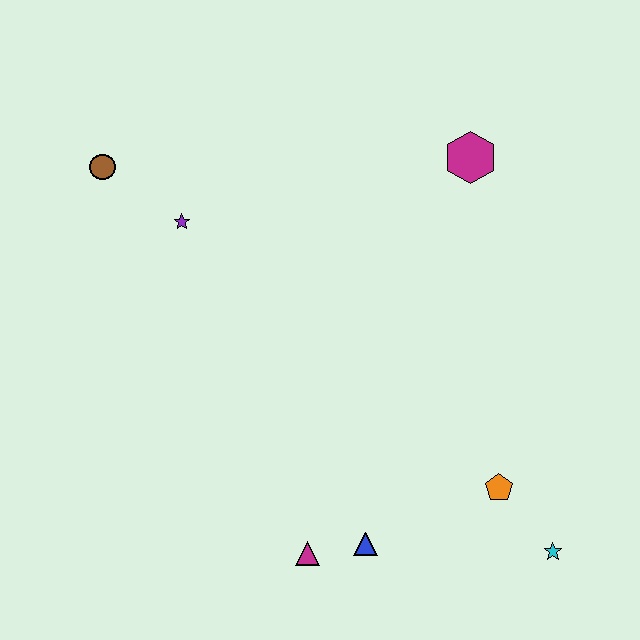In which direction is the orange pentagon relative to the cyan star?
The orange pentagon is above the cyan star.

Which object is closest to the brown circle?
The purple star is closest to the brown circle.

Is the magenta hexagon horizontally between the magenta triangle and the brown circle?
No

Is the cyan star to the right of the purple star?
Yes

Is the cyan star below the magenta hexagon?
Yes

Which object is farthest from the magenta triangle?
The brown circle is farthest from the magenta triangle.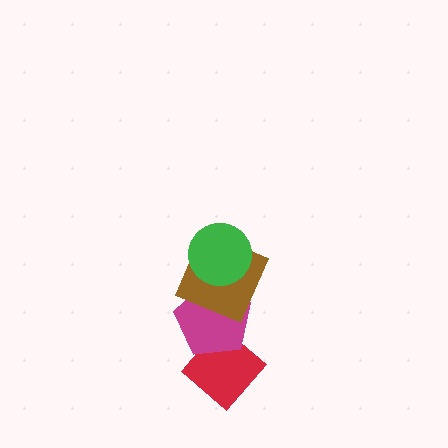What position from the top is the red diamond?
The red diamond is 4th from the top.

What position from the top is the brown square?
The brown square is 2nd from the top.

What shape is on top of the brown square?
The green circle is on top of the brown square.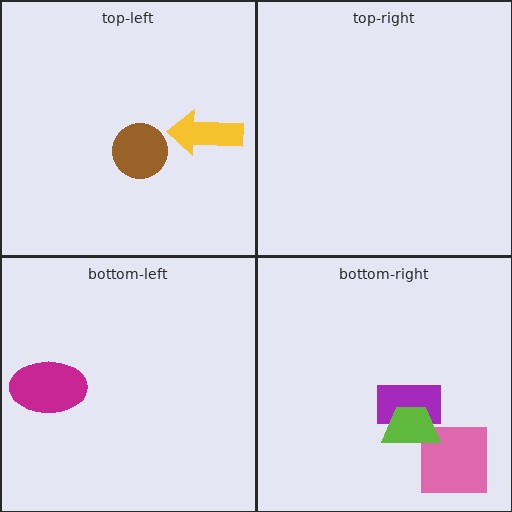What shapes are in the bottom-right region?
The purple rectangle, the pink square, the lime trapezoid.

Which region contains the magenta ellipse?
The bottom-left region.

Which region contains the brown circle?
The top-left region.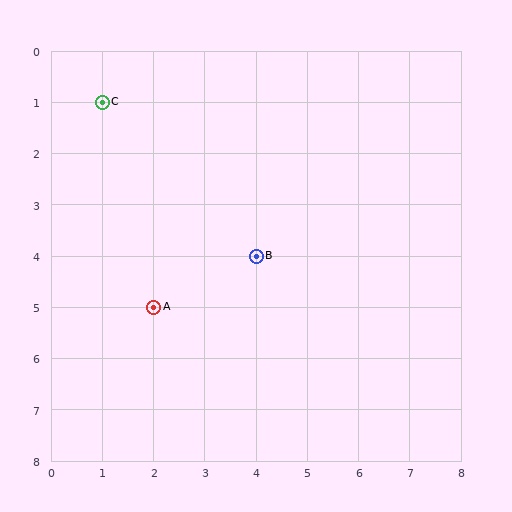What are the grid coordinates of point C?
Point C is at grid coordinates (1, 1).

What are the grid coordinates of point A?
Point A is at grid coordinates (2, 5).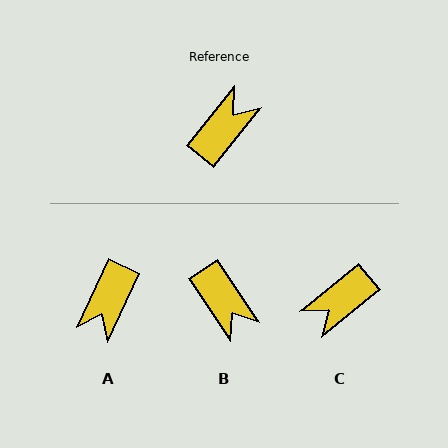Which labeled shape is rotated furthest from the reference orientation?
A, about 167 degrees away.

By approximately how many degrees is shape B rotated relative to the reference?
Approximately 108 degrees clockwise.